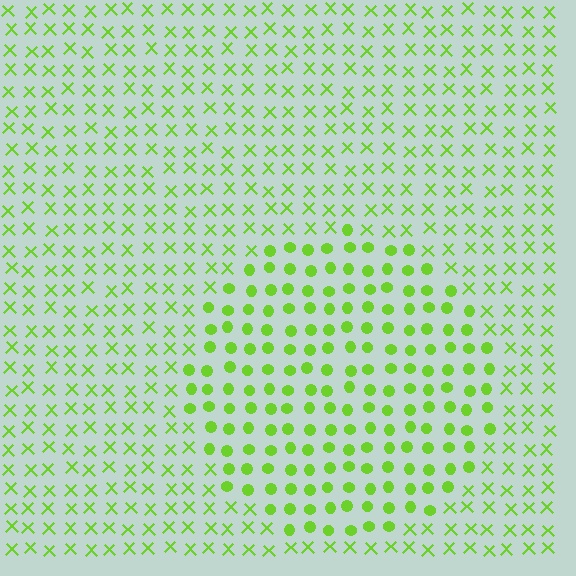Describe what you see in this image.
The image is filled with small lime elements arranged in a uniform grid. A circle-shaped region contains circles, while the surrounding area contains X marks. The boundary is defined purely by the change in element shape.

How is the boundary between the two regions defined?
The boundary is defined by a change in element shape: circles inside vs. X marks outside. All elements share the same color and spacing.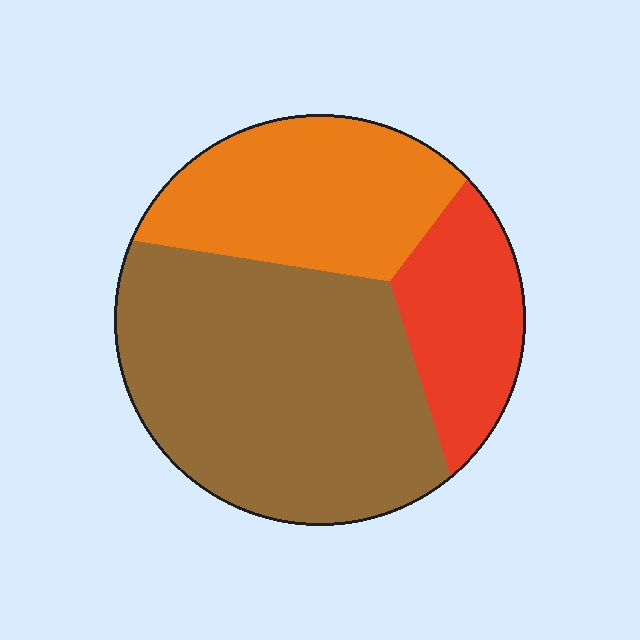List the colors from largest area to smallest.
From largest to smallest: brown, orange, red.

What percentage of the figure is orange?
Orange covers around 30% of the figure.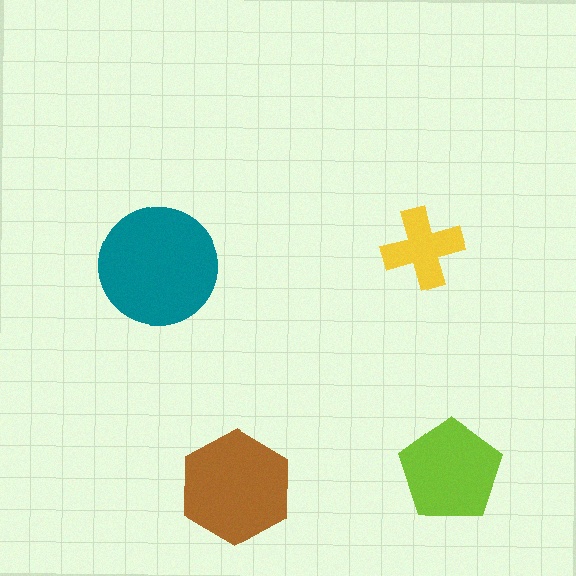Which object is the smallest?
The yellow cross.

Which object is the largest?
The teal circle.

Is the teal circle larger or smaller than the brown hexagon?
Larger.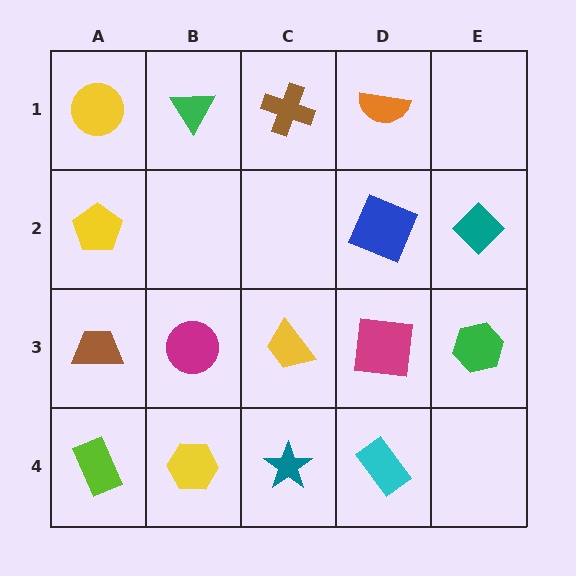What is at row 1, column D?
An orange semicircle.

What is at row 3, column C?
A yellow trapezoid.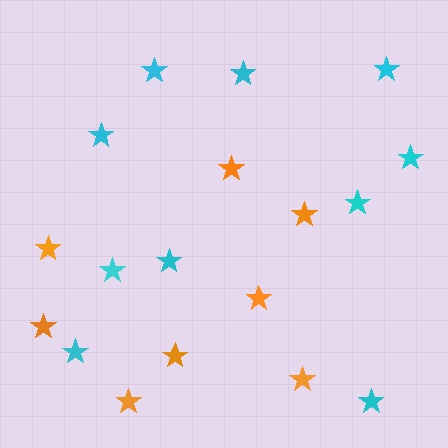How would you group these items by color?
There are 2 groups: one group of orange stars (8) and one group of cyan stars (10).